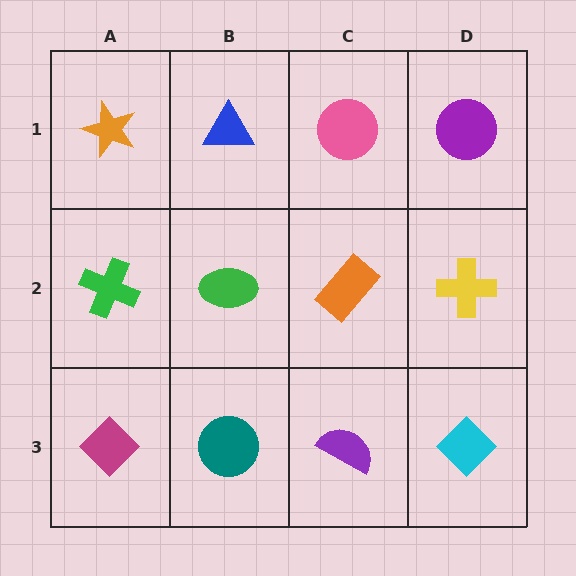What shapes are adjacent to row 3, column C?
An orange rectangle (row 2, column C), a teal circle (row 3, column B), a cyan diamond (row 3, column D).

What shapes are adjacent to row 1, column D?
A yellow cross (row 2, column D), a pink circle (row 1, column C).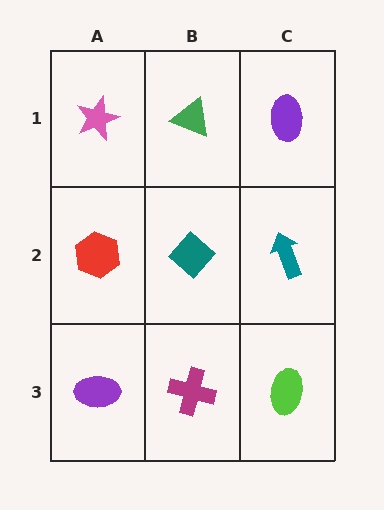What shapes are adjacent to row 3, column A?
A red hexagon (row 2, column A), a magenta cross (row 3, column B).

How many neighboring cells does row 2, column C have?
3.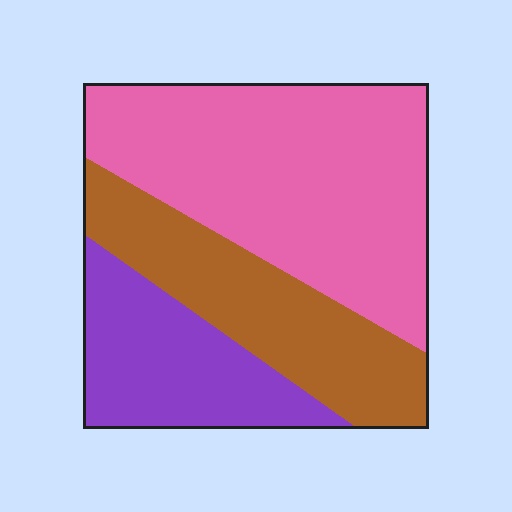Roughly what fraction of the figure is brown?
Brown covers roughly 30% of the figure.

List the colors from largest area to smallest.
From largest to smallest: pink, brown, purple.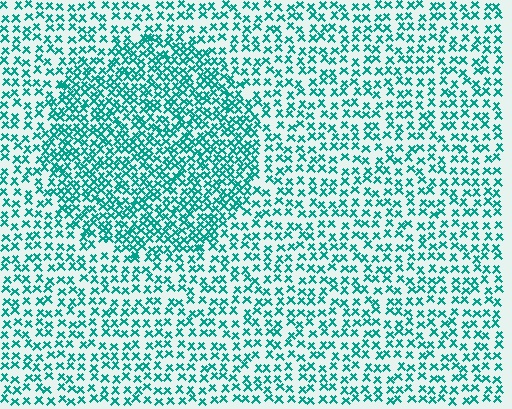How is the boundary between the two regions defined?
The boundary is defined by a change in element density (approximately 1.8x ratio). All elements are the same color, size, and shape.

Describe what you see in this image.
The image contains small teal elements arranged at two different densities. A circle-shaped region is visible where the elements are more densely packed than the surrounding area.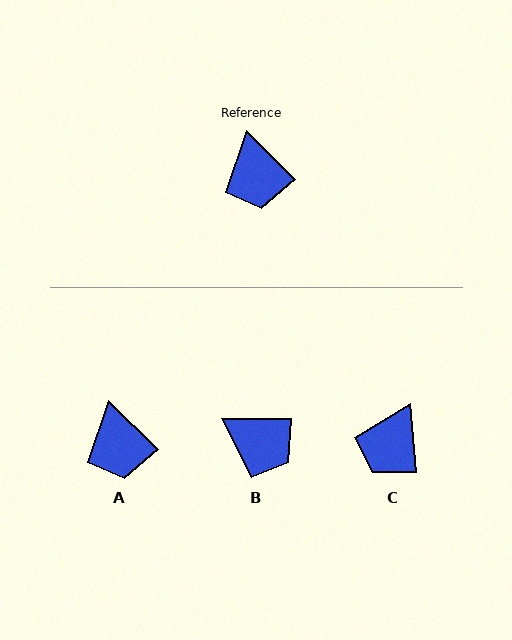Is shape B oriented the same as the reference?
No, it is off by about 45 degrees.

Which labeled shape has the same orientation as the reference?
A.